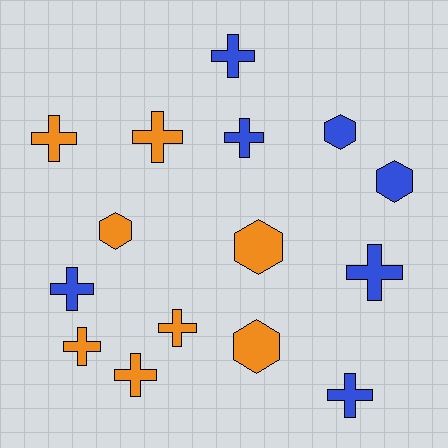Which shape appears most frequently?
Cross, with 10 objects.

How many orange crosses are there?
There are 5 orange crosses.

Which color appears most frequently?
Orange, with 8 objects.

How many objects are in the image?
There are 15 objects.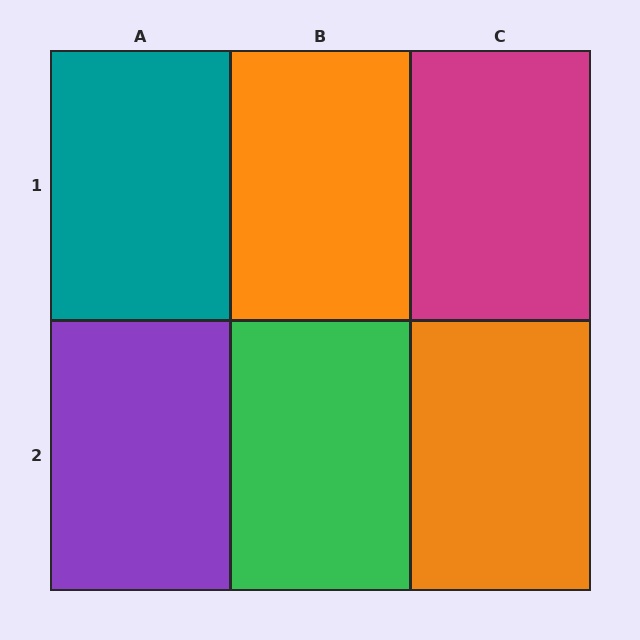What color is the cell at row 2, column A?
Purple.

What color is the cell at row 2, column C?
Orange.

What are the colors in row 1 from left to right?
Teal, orange, magenta.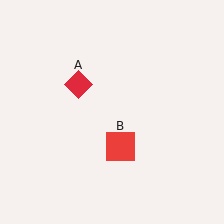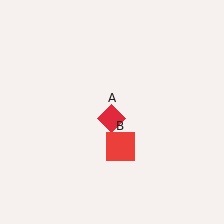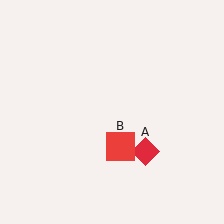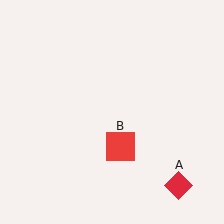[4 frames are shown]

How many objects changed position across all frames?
1 object changed position: red diamond (object A).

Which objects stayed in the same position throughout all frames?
Red square (object B) remained stationary.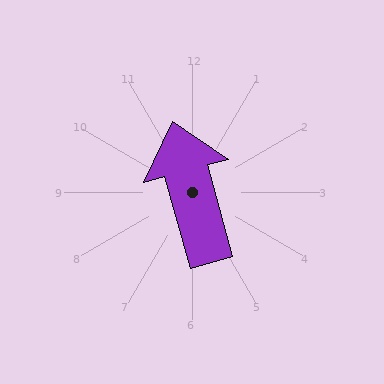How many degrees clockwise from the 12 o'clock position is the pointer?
Approximately 345 degrees.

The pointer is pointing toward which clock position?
Roughly 11 o'clock.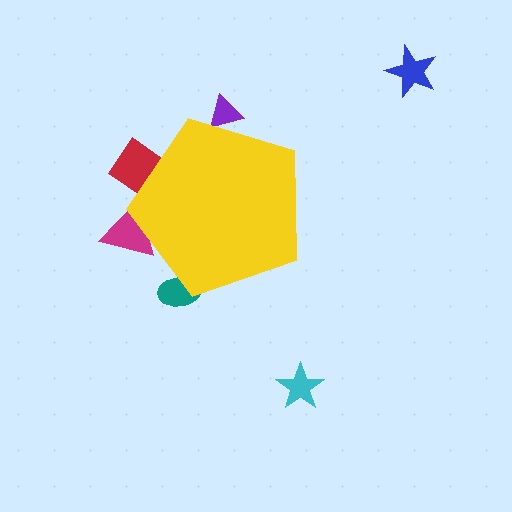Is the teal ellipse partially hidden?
Yes, the teal ellipse is partially hidden behind the yellow pentagon.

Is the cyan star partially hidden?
No, the cyan star is fully visible.